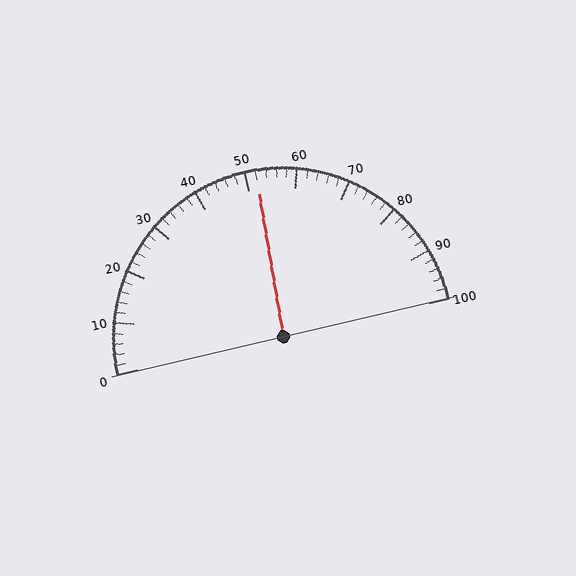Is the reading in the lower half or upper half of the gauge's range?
The reading is in the upper half of the range (0 to 100).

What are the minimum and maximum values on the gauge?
The gauge ranges from 0 to 100.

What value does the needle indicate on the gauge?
The needle indicates approximately 52.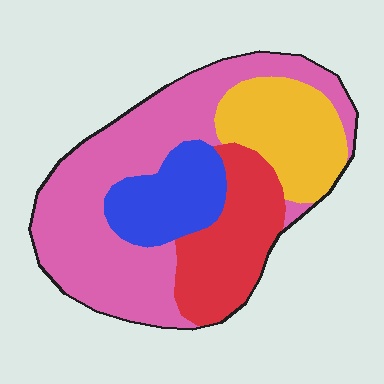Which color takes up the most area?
Pink, at roughly 45%.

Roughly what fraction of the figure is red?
Red takes up about one fifth (1/5) of the figure.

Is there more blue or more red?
Red.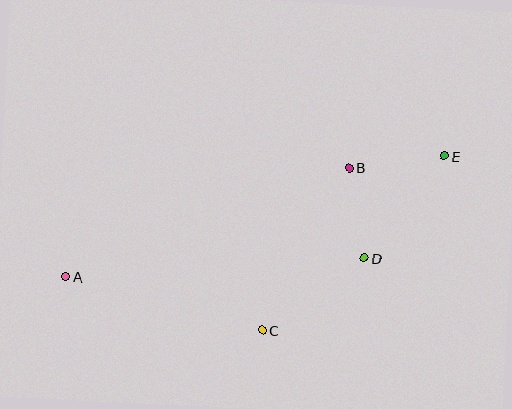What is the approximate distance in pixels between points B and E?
The distance between B and E is approximately 96 pixels.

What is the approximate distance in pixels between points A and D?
The distance between A and D is approximately 299 pixels.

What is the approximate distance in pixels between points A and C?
The distance between A and C is approximately 203 pixels.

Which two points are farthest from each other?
Points A and E are farthest from each other.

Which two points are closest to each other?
Points B and D are closest to each other.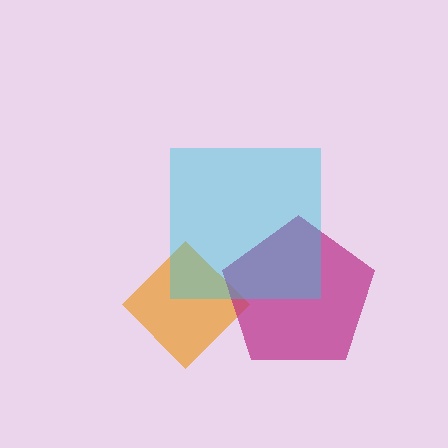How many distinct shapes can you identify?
There are 3 distinct shapes: an orange diamond, a magenta pentagon, a cyan square.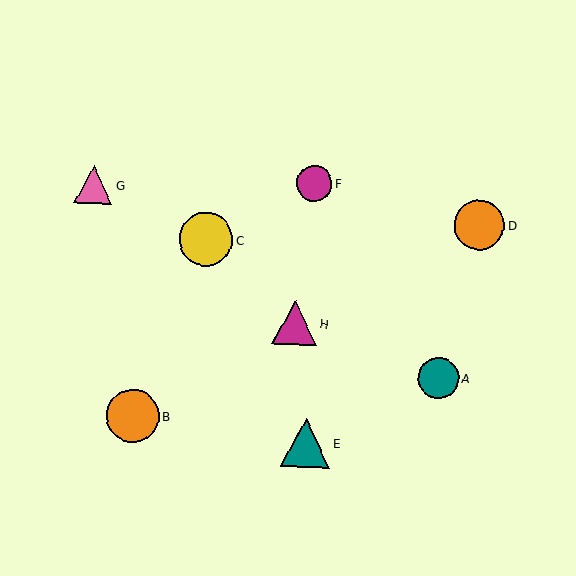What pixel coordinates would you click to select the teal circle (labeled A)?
Click at (438, 378) to select the teal circle A.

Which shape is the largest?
The yellow circle (labeled C) is the largest.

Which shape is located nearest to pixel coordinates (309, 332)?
The magenta triangle (labeled H) at (295, 323) is nearest to that location.